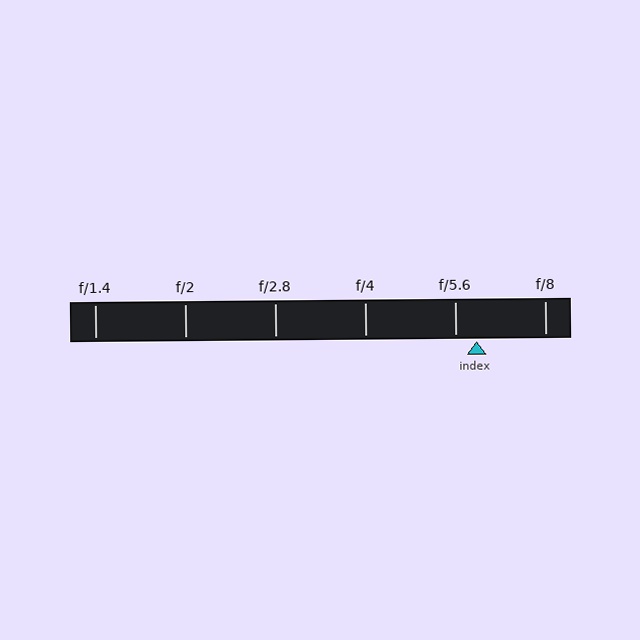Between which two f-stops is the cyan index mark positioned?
The index mark is between f/5.6 and f/8.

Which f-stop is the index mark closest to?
The index mark is closest to f/5.6.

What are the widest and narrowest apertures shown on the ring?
The widest aperture shown is f/1.4 and the narrowest is f/8.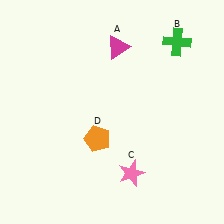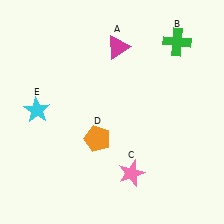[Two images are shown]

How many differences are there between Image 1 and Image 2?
There is 1 difference between the two images.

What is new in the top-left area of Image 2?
A cyan star (E) was added in the top-left area of Image 2.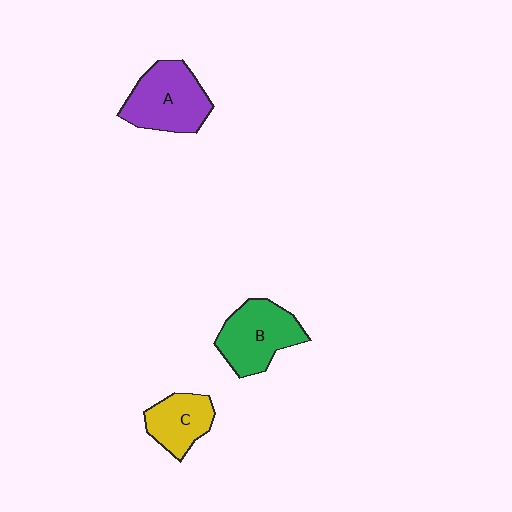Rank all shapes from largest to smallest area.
From largest to smallest: A (purple), B (green), C (yellow).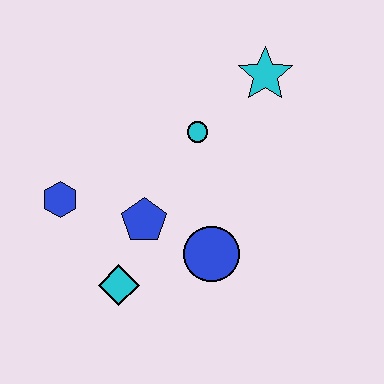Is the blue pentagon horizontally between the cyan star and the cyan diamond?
Yes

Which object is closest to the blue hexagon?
The blue pentagon is closest to the blue hexagon.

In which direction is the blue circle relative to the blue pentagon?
The blue circle is to the right of the blue pentagon.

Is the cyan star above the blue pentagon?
Yes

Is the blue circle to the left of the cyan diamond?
No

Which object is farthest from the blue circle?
The cyan star is farthest from the blue circle.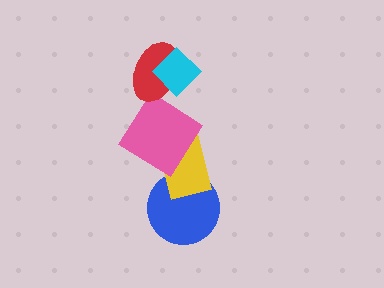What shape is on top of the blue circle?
The yellow rectangle is on top of the blue circle.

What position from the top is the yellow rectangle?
The yellow rectangle is 4th from the top.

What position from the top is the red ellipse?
The red ellipse is 2nd from the top.